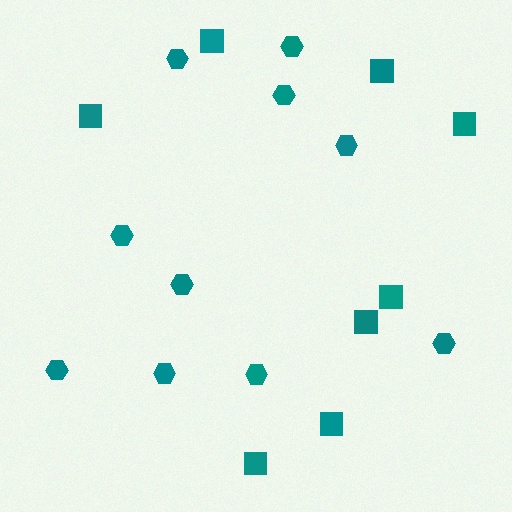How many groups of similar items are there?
There are 2 groups: one group of squares (8) and one group of hexagons (10).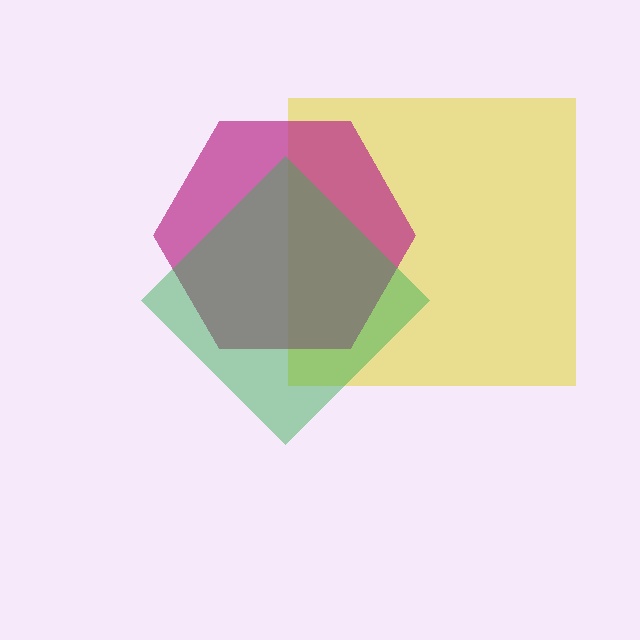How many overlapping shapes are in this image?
There are 3 overlapping shapes in the image.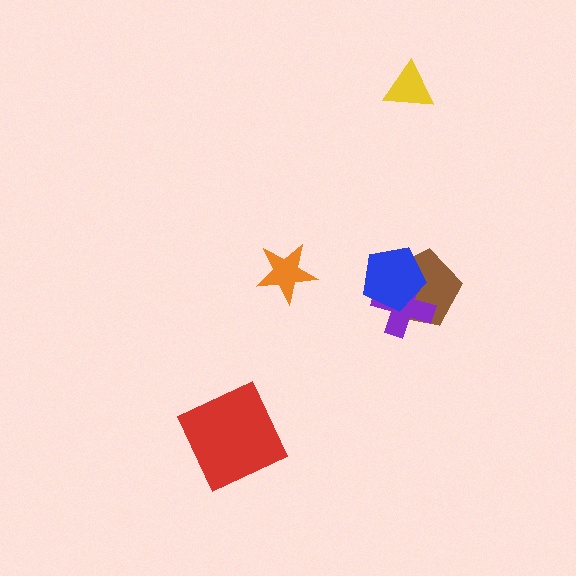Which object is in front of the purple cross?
The blue pentagon is in front of the purple cross.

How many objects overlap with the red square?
0 objects overlap with the red square.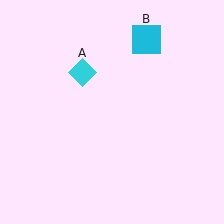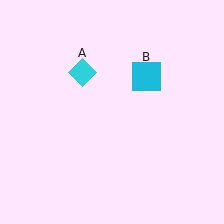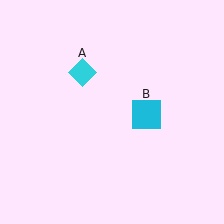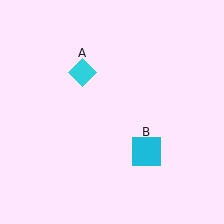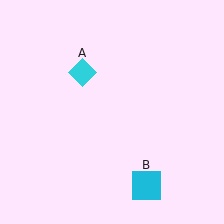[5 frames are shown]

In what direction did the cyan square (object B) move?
The cyan square (object B) moved down.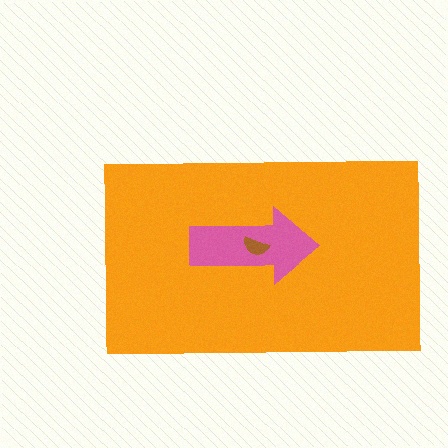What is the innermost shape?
The brown semicircle.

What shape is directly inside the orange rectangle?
The pink arrow.